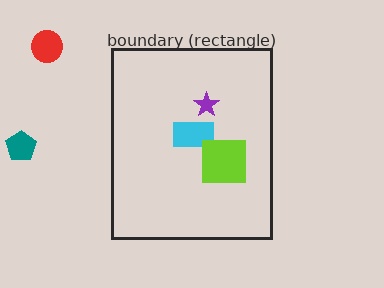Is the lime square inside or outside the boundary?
Inside.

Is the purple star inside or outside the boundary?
Inside.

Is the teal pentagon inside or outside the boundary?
Outside.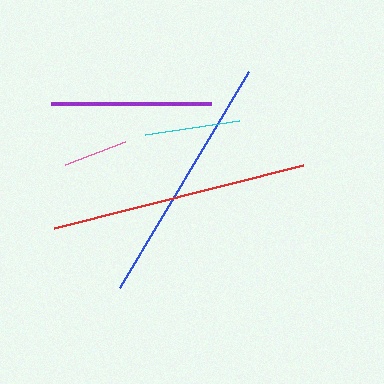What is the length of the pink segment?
The pink segment is approximately 65 pixels long.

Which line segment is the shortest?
The pink line is the shortest at approximately 65 pixels.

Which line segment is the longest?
The red line is the longest at approximately 256 pixels.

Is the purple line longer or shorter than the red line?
The red line is longer than the purple line.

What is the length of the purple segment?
The purple segment is approximately 160 pixels long.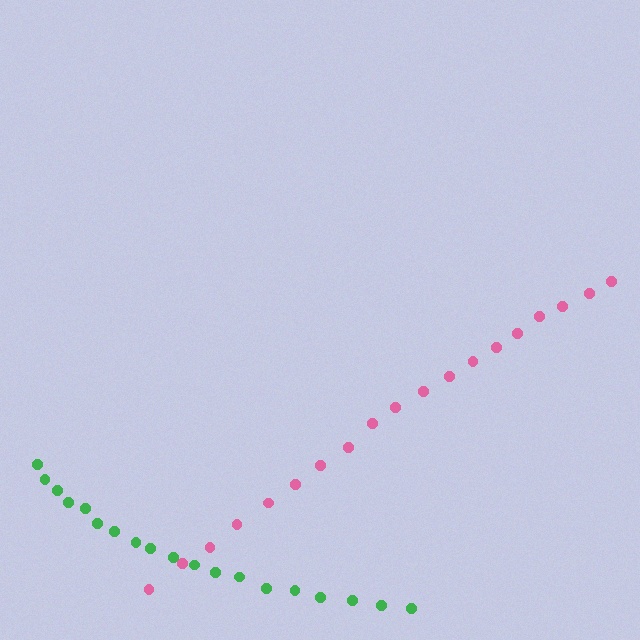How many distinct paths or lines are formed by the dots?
There are 2 distinct paths.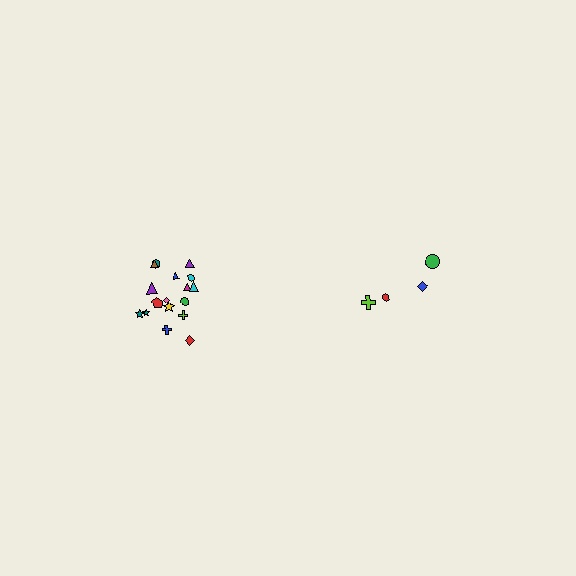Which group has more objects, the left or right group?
The left group.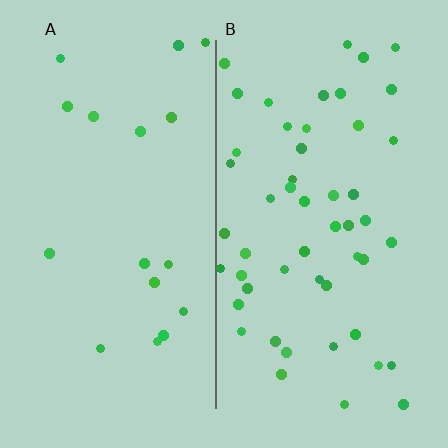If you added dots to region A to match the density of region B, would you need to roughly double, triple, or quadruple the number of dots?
Approximately triple.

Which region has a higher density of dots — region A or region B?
B (the right).